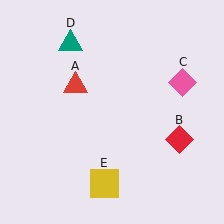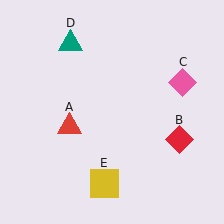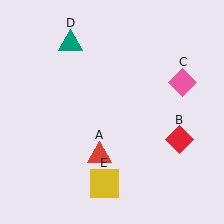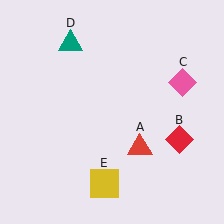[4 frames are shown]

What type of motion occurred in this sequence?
The red triangle (object A) rotated counterclockwise around the center of the scene.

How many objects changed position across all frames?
1 object changed position: red triangle (object A).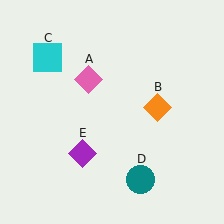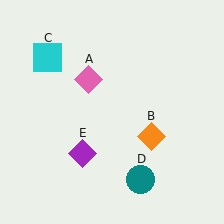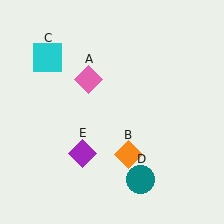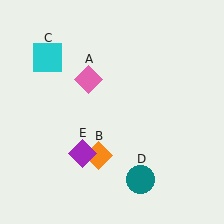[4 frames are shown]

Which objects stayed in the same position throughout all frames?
Pink diamond (object A) and cyan square (object C) and teal circle (object D) and purple diamond (object E) remained stationary.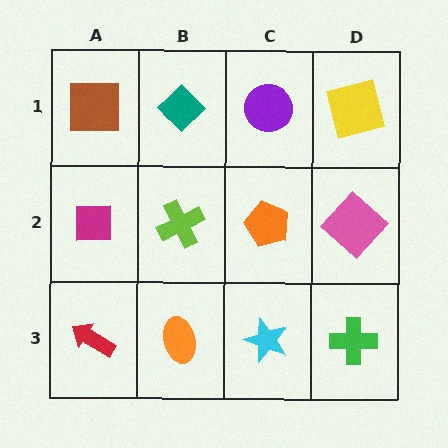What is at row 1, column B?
A teal diamond.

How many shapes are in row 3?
4 shapes.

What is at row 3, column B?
An orange ellipse.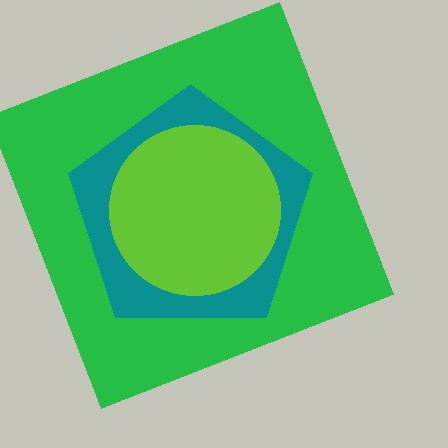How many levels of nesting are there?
3.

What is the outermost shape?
The green square.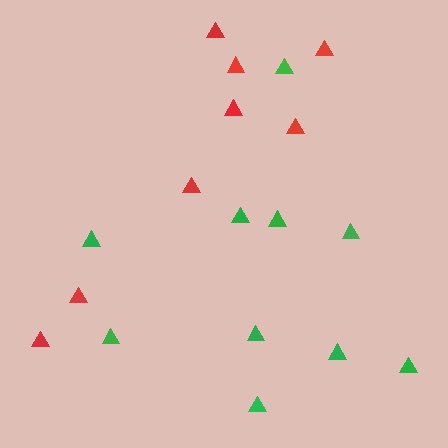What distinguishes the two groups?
There are 2 groups: one group of red triangles (8) and one group of green triangles (10).